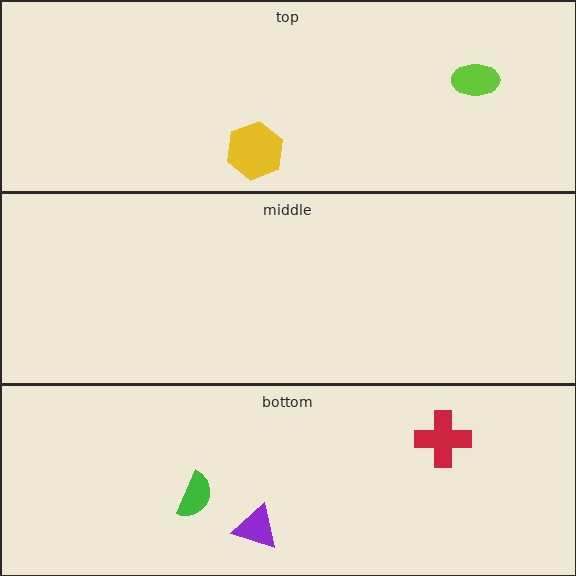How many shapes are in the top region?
2.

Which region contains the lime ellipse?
The top region.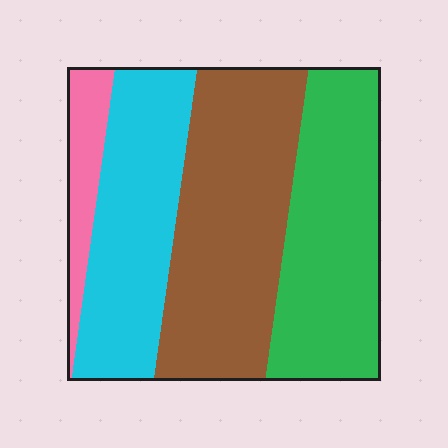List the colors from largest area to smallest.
From largest to smallest: brown, green, cyan, pink.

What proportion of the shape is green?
Green covers about 30% of the shape.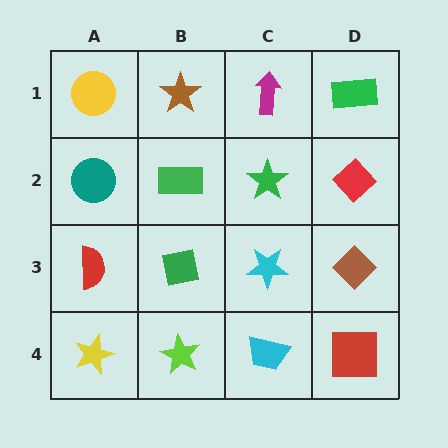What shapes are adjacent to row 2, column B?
A brown star (row 1, column B), a green square (row 3, column B), a teal circle (row 2, column A), a green star (row 2, column C).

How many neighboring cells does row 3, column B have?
4.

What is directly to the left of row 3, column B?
A red semicircle.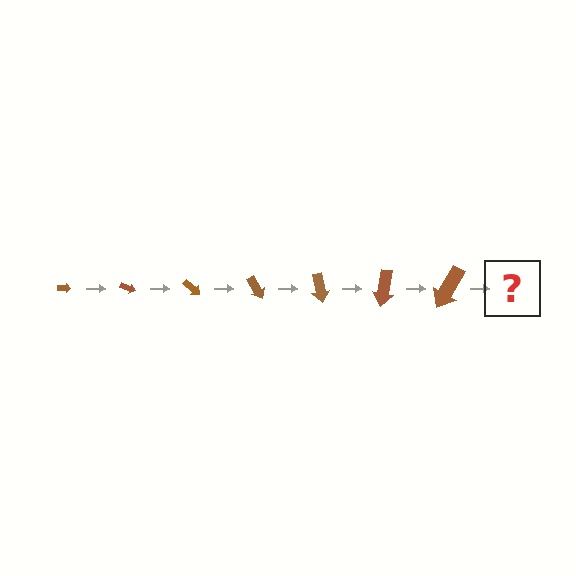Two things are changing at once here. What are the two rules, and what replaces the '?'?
The two rules are that the arrow grows larger each step and it rotates 20 degrees each step. The '?' should be an arrow, larger than the previous one and rotated 140 degrees from the start.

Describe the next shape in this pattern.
It should be an arrow, larger than the previous one and rotated 140 degrees from the start.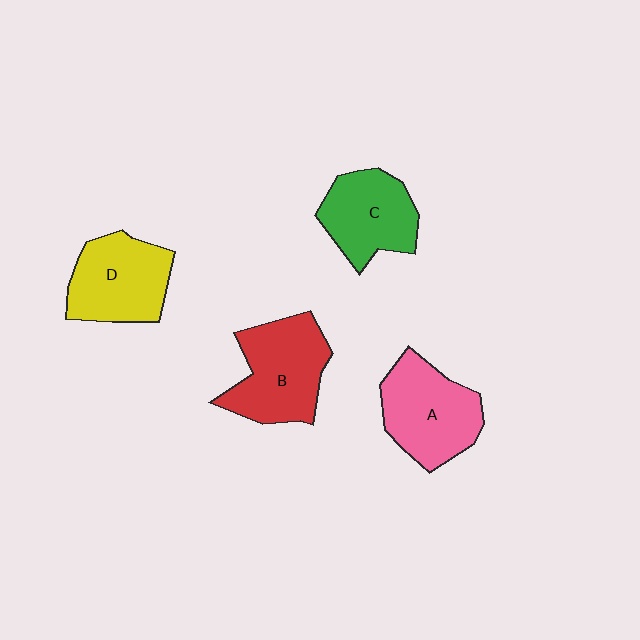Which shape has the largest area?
Shape B (red).